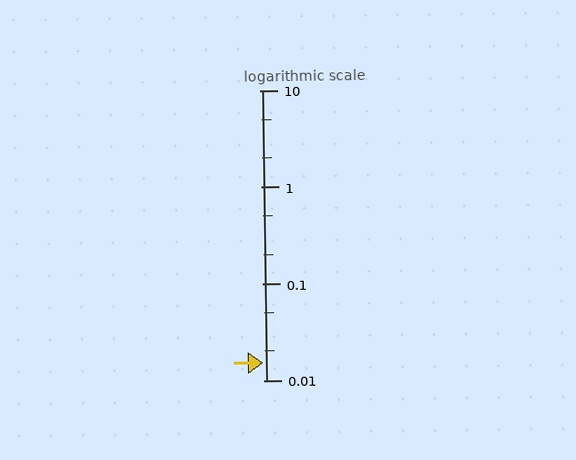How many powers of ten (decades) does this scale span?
The scale spans 3 decades, from 0.01 to 10.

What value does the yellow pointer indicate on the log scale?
The pointer indicates approximately 0.015.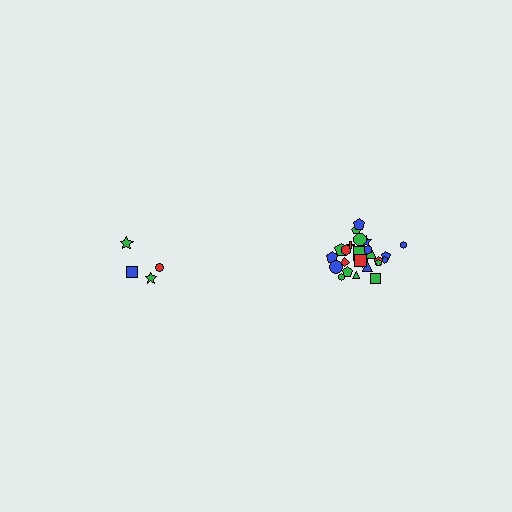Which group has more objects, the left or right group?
The right group.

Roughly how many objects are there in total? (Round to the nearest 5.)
Roughly 30 objects in total.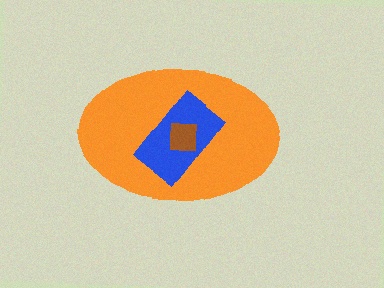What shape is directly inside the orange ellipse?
The blue rectangle.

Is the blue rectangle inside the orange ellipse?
Yes.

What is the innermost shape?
The brown square.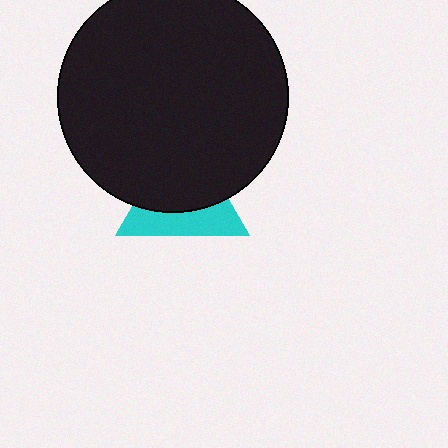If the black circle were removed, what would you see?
You would see the complete cyan triangle.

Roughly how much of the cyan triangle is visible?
A small part of it is visible (roughly 41%).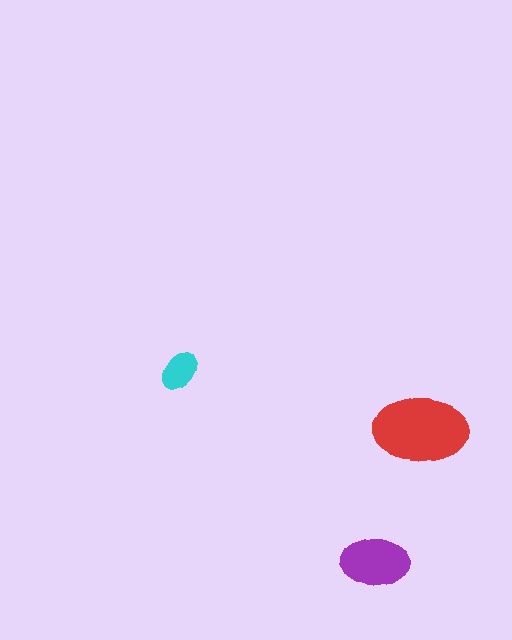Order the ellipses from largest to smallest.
the red one, the purple one, the cyan one.